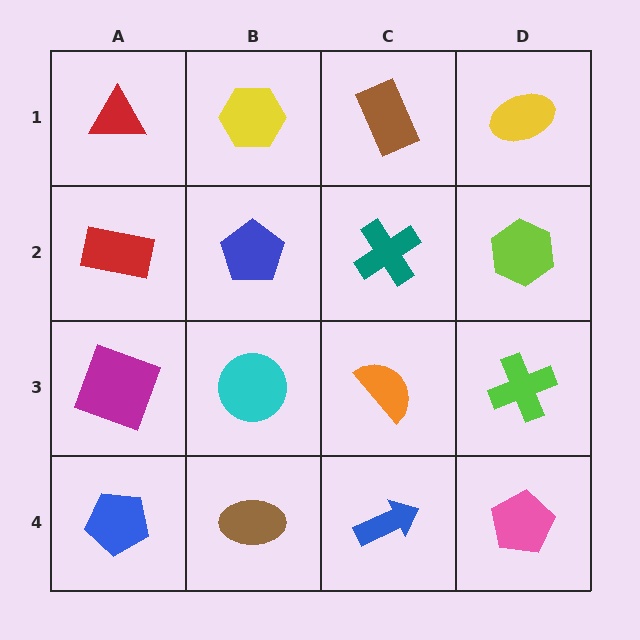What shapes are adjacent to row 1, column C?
A teal cross (row 2, column C), a yellow hexagon (row 1, column B), a yellow ellipse (row 1, column D).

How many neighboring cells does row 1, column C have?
3.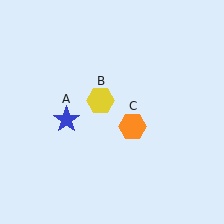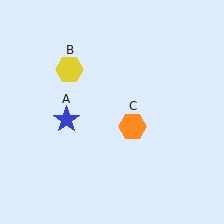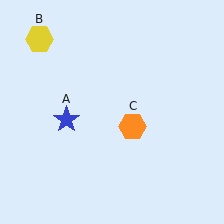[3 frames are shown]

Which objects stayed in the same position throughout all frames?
Blue star (object A) and orange hexagon (object C) remained stationary.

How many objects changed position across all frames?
1 object changed position: yellow hexagon (object B).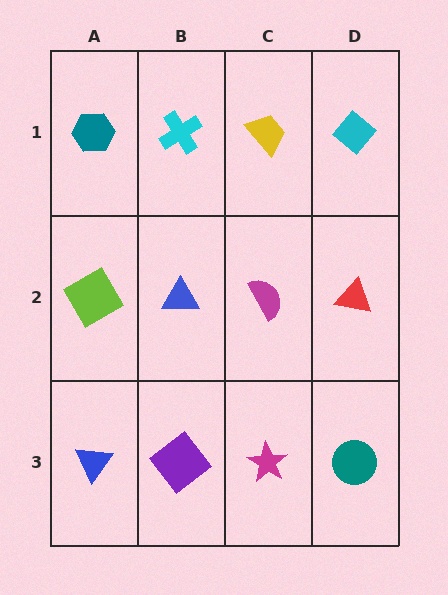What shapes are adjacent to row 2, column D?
A cyan diamond (row 1, column D), a teal circle (row 3, column D), a magenta semicircle (row 2, column C).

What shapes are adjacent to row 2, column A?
A teal hexagon (row 1, column A), a blue triangle (row 3, column A), a blue triangle (row 2, column B).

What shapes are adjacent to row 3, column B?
A blue triangle (row 2, column B), a blue triangle (row 3, column A), a magenta star (row 3, column C).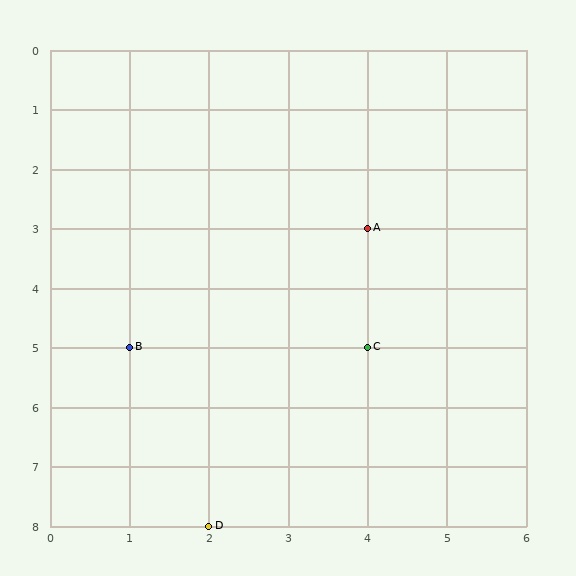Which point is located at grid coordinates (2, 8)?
Point D is at (2, 8).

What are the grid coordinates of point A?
Point A is at grid coordinates (4, 3).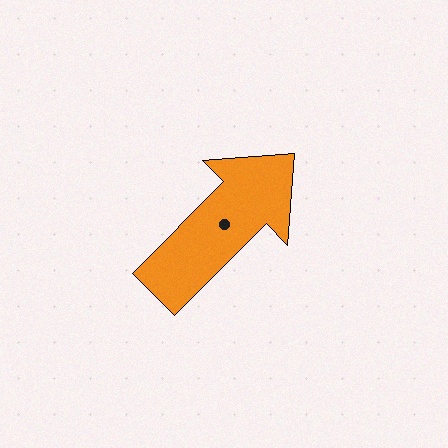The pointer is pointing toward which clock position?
Roughly 1 o'clock.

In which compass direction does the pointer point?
Northeast.